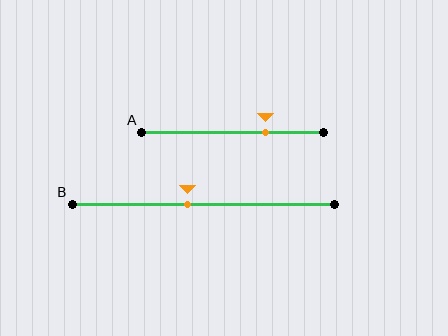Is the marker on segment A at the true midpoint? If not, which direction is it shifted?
No, the marker on segment A is shifted to the right by about 18% of the segment length.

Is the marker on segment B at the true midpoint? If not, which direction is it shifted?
No, the marker on segment B is shifted to the left by about 6% of the segment length.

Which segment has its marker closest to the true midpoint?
Segment B has its marker closest to the true midpoint.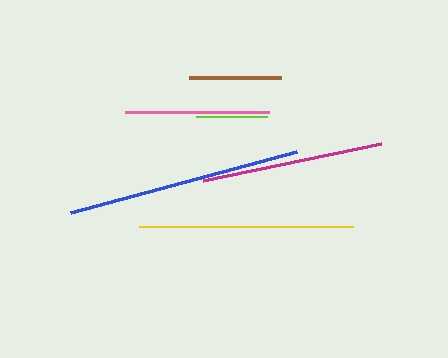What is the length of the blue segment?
The blue segment is approximately 235 pixels long.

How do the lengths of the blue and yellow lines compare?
The blue and yellow lines are approximately the same length.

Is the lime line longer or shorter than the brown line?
The brown line is longer than the lime line.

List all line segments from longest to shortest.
From longest to shortest: blue, yellow, magenta, pink, brown, lime.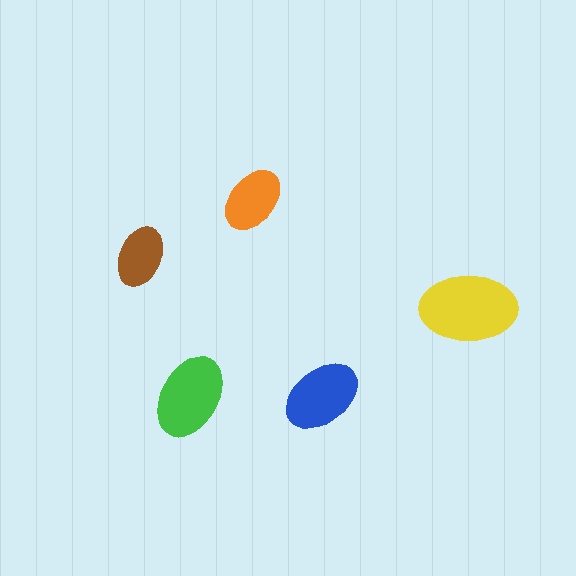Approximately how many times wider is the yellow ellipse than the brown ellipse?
About 1.5 times wider.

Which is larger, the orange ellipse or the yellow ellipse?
The yellow one.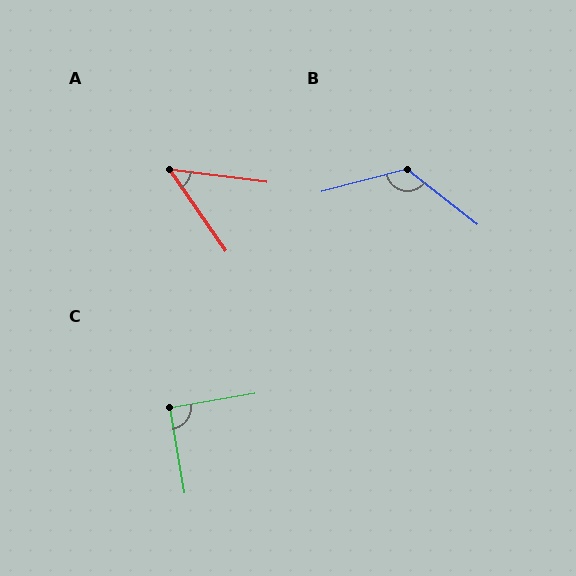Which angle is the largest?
B, at approximately 127 degrees.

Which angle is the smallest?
A, at approximately 48 degrees.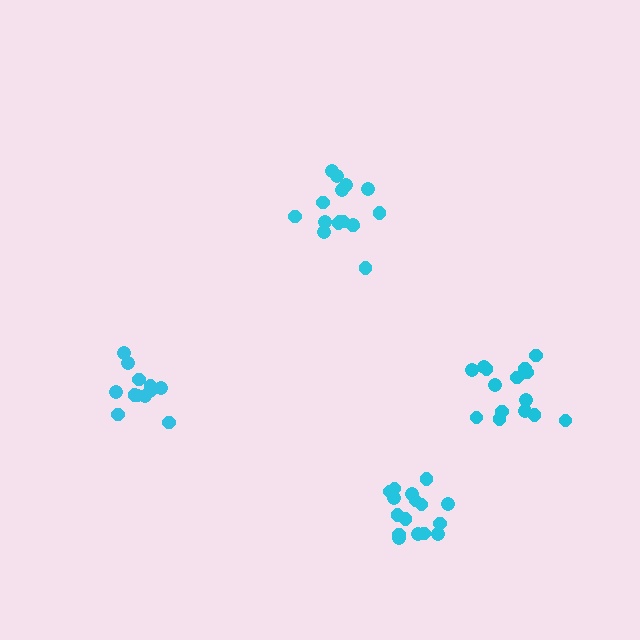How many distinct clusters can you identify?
There are 4 distinct clusters.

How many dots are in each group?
Group 1: 12 dots, Group 2: 16 dots, Group 3: 16 dots, Group 4: 15 dots (59 total).